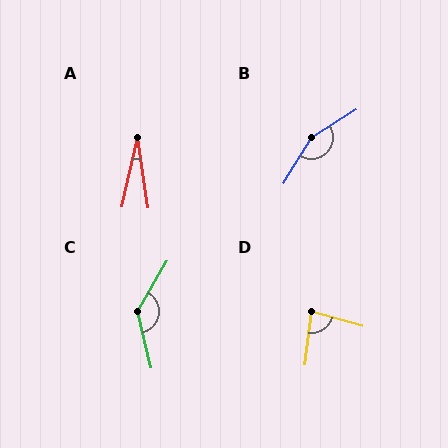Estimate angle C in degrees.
Approximately 136 degrees.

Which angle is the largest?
B, at approximately 153 degrees.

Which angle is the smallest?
A, at approximately 21 degrees.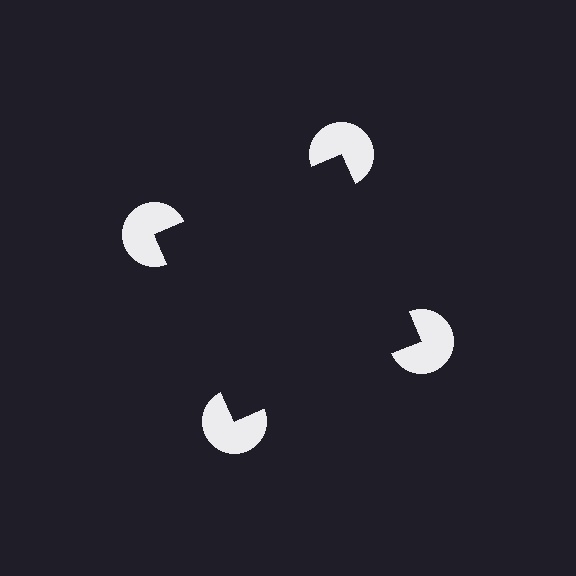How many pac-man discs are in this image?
There are 4 — one at each vertex of the illusory square.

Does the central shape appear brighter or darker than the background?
It typically appears slightly darker than the background, even though no actual brightness change is drawn.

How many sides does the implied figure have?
4 sides.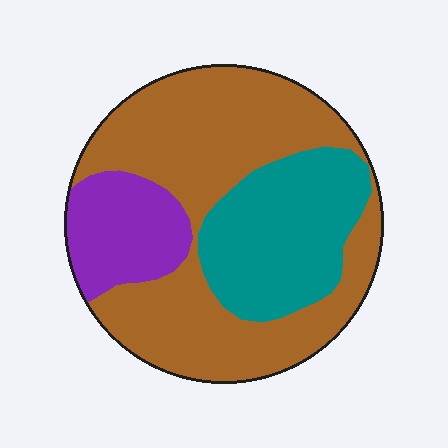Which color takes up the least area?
Purple, at roughly 15%.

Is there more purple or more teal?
Teal.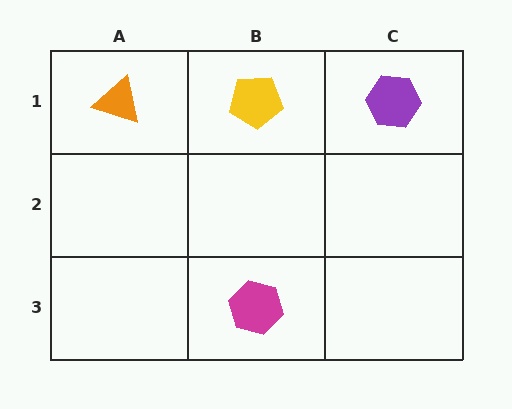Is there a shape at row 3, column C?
No, that cell is empty.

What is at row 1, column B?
A yellow pentagon.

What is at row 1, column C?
A purple hexagon.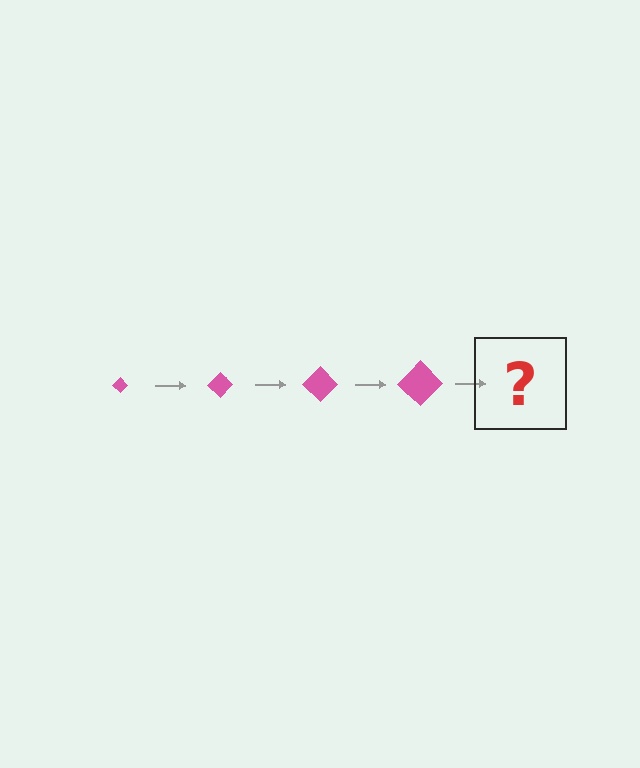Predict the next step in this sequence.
The next step is a pink diamond, larger than the previous one.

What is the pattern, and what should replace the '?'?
The pattern is that the diamond gets progressively larger each step. The '?' should be a pink diamond, larger than the previous one.